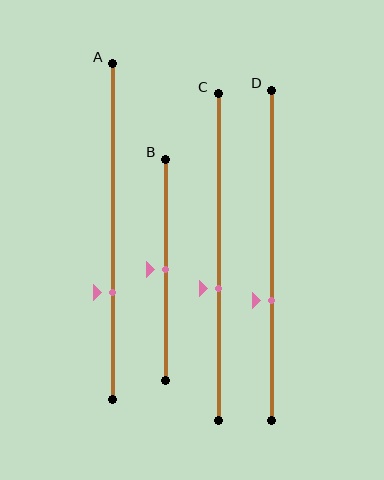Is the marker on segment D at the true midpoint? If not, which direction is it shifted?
No, the marker on segment D is shifted downward by about 14% of the segment length.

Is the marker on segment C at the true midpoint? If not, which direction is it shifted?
No, the marker on segment C is shifted downward by about 10% of the segment length.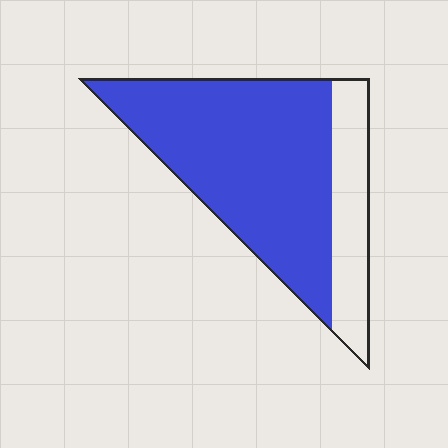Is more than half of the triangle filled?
Yes.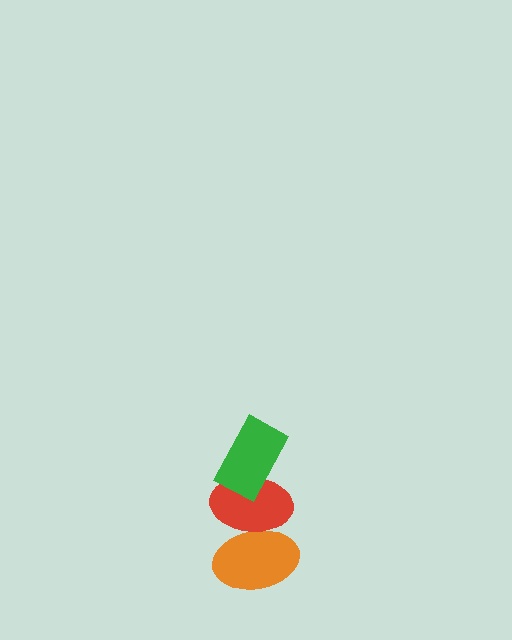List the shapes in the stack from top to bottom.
From top to bottom: the green rectangle, the red ellipse, the orange ellipse.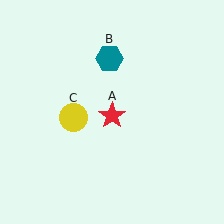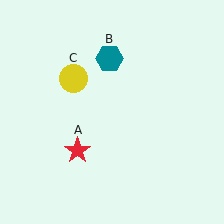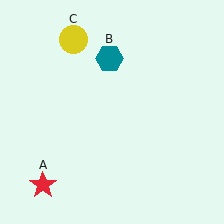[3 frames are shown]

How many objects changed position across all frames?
2 objects changed position: red star (object A), yellow circle (object C).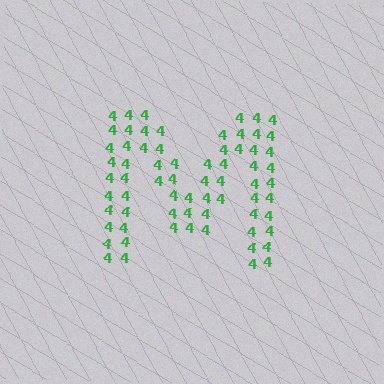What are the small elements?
The small elements are digit 4's.